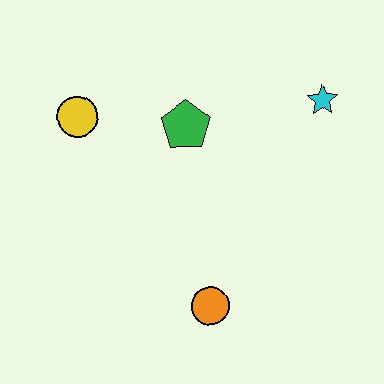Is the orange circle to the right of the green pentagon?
Yes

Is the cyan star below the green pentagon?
No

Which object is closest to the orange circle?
The green pentagon is closest to the orange circle.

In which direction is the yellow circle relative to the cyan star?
The yellow circle is to the left of the cyan star.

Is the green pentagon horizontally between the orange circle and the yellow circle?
Yes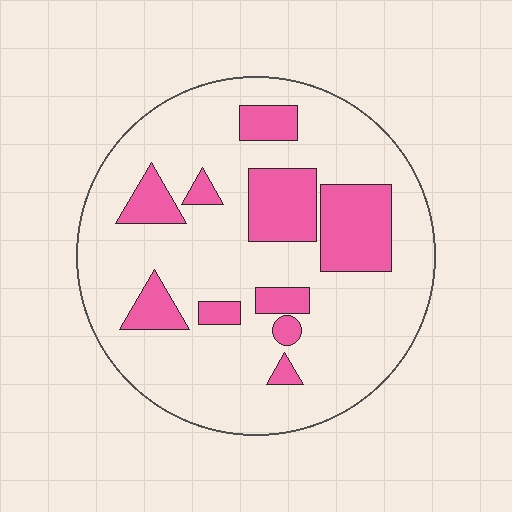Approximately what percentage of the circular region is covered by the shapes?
Approximately 20%.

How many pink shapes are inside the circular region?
10.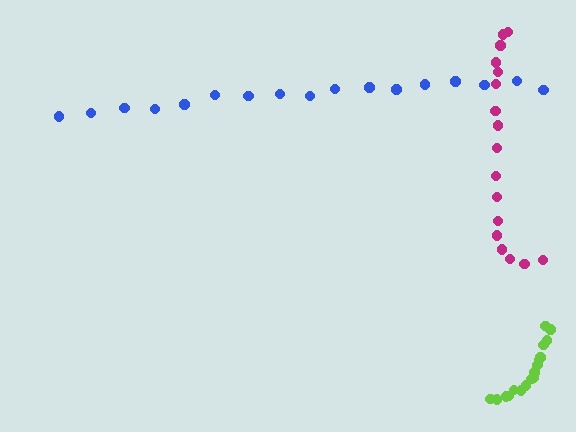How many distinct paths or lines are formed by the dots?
There are 3 distinct paths.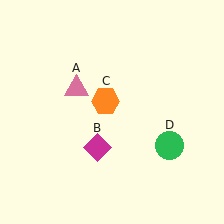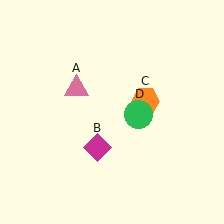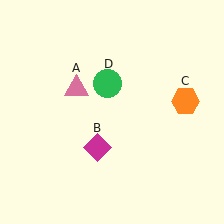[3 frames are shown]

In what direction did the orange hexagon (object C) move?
The orange hexagon (object C) moved right.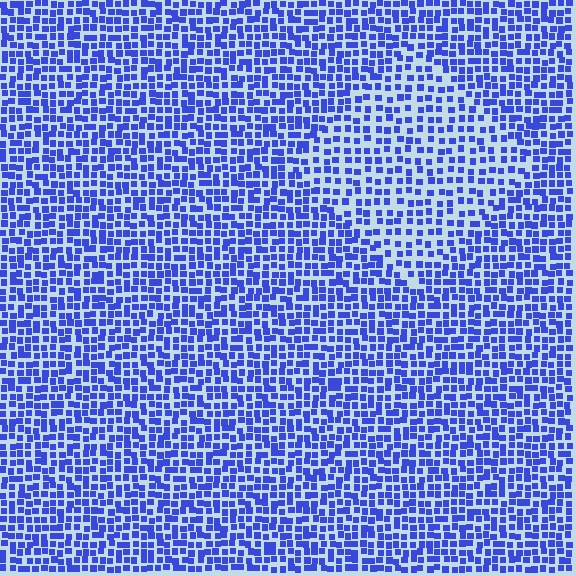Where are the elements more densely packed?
The elements are more densely packed outside the diamond boundary.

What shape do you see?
I see a diamond.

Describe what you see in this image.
The image contains small blue elements arranged at two different densities. A diamond-shaped region is visible where the elements are less densely packed than the surrounding area.